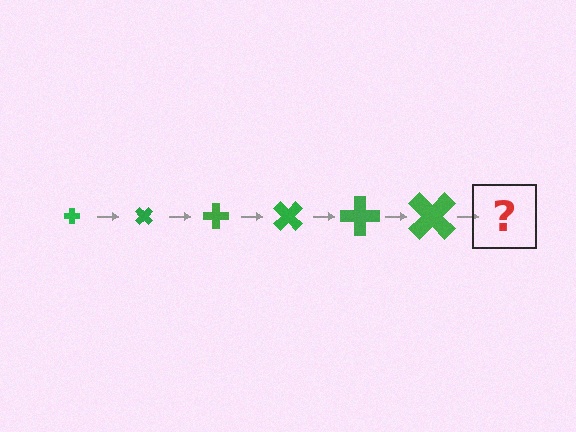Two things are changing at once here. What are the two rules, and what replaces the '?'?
The two rules are that the cross grows larger each step and it rotates 45 degrees each step. The '?' should be a cross, larger than the previous one and rotated 270 degrees from the start.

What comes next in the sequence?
The next element should be a cross, larger than the previous one and rotated 270 degrees from the start.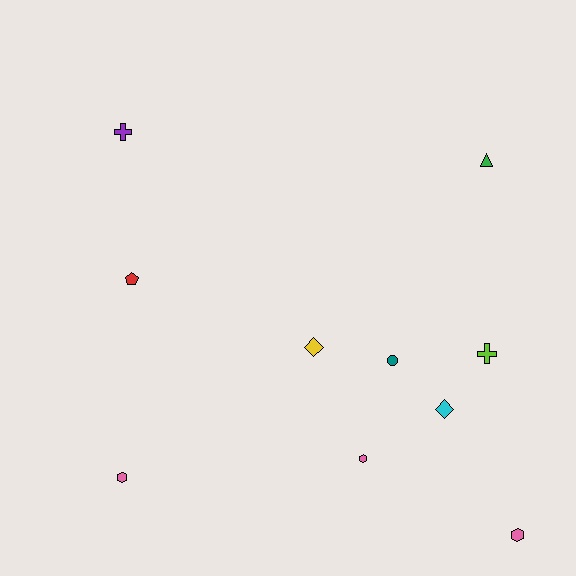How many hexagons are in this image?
There are 3 hexagons.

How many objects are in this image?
There are 10 objects.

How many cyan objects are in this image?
There is 1 cyan object.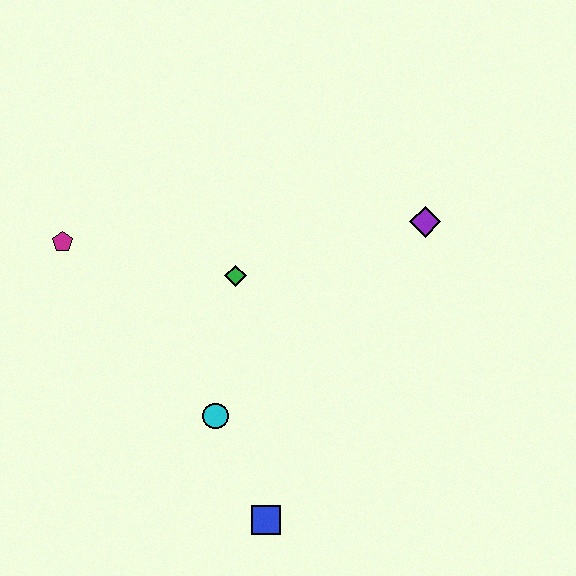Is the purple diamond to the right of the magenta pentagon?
Yes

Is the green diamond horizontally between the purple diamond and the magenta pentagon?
Yes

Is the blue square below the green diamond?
Yes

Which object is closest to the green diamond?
The cyan circle is closest to the green diamond.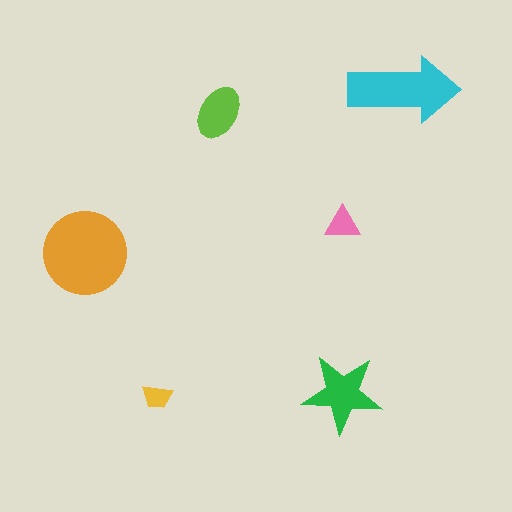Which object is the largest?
The orange circle.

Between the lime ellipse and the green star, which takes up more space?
The green star.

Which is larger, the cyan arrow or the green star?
The cyan arrow.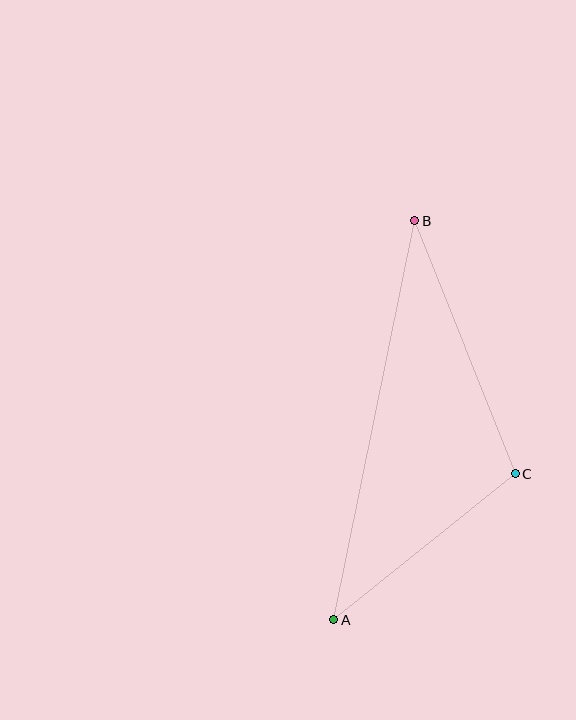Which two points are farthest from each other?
Points A and B are farthest from each other.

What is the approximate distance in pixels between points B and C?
The distance between B and C is approximately 273 pixels.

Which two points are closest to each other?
Points A and C are closest to each other.